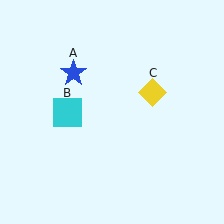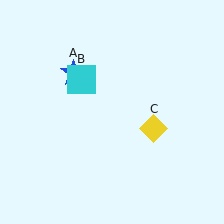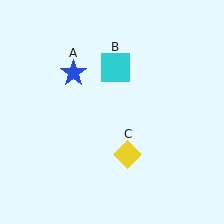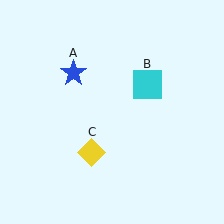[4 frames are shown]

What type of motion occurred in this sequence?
The cyan square (object B), yellow diamond (object C) rotated clockwise around the center of the scene.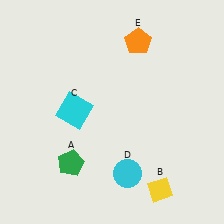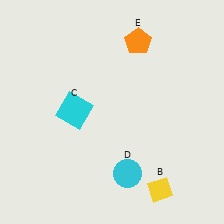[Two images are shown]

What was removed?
The green pentagon (A) was removed in Image 2.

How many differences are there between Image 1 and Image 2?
There is 1 difference between the two images.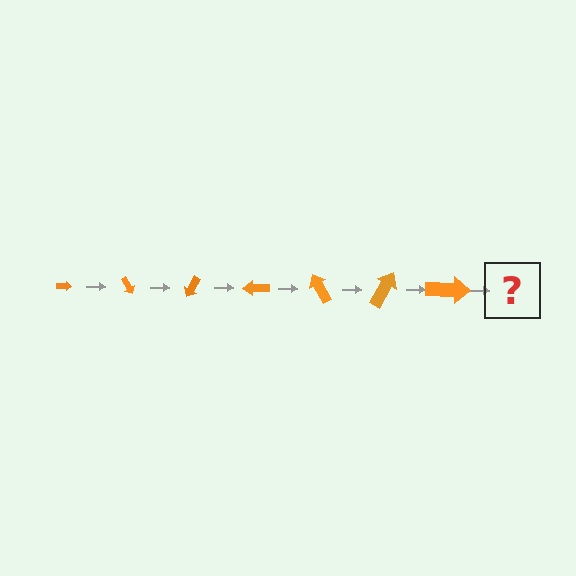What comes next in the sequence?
The next element should be an arrow, larger than the previous one and rotated 420 degrees from the start.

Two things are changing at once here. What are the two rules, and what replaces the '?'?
The two rules are that the arrow grows larger each step and it rotates 60 degrees each step. The '?' should be an arrow, larger than the previous one and rotated 420 degrees from the start.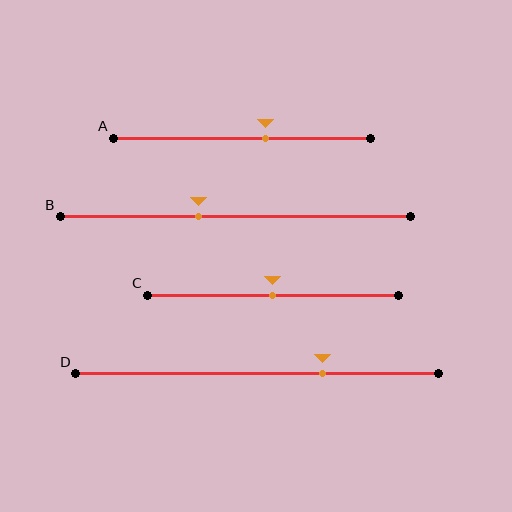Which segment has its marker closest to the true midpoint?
Segment C has its marker closest to the true midpoint.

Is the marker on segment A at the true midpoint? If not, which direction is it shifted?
No, the marker on segment A is shifted to the right by about 9% of the segment length.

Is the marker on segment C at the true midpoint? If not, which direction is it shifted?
Yes, the marker on segment C is at the true midpoint.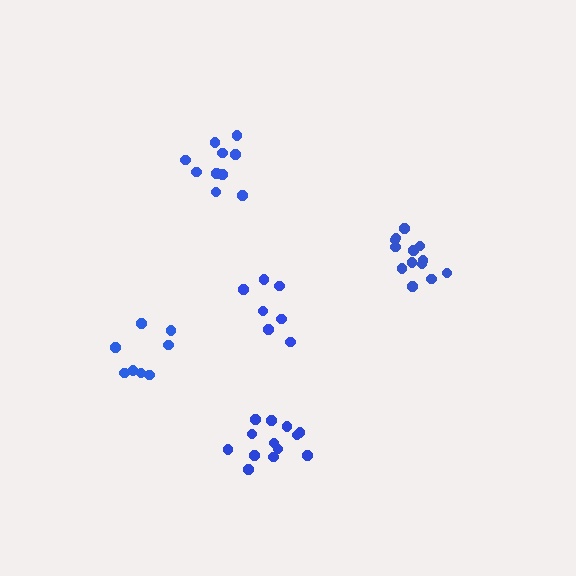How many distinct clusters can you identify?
There are 5 distinct clusters.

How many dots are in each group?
Group 1: 13 dots, Group 2: 10 dots, Group 3: 13 dots, Group 4: 8 dots, Group 5: 7 dots (51 total).